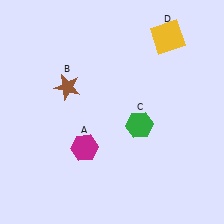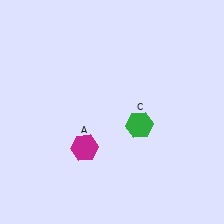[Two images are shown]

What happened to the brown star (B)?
The brown star (B) was removed in Image 2. It was in the top-left area of Image 1.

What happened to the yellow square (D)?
The yellow square (D) was removed in Image 2. It was in the top-right area of Image 1.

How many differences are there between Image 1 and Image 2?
There are 2 differences between the two images.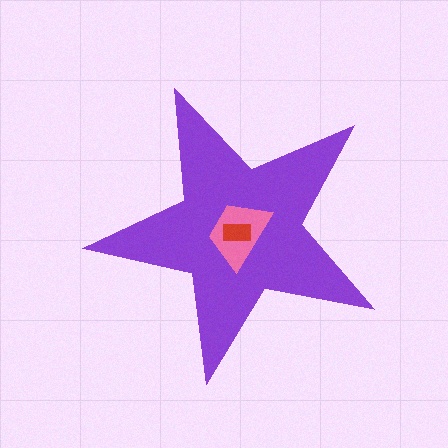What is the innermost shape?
The red rectangle.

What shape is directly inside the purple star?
The pink trapezoid.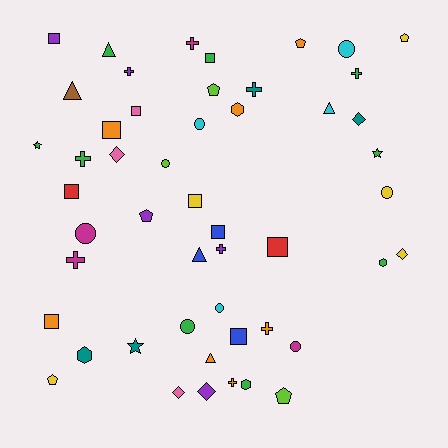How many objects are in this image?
There are 50 objects.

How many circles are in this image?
There are 8 circles.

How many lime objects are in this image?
There are 3 lime objects.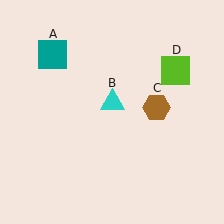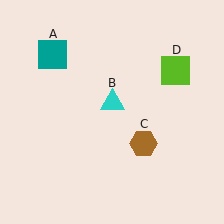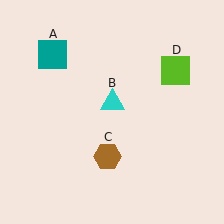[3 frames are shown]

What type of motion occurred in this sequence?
The brown hexagon (object C) rotated clockwise around the center of the scene.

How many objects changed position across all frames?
1 object changed position: brown hexagon (object C).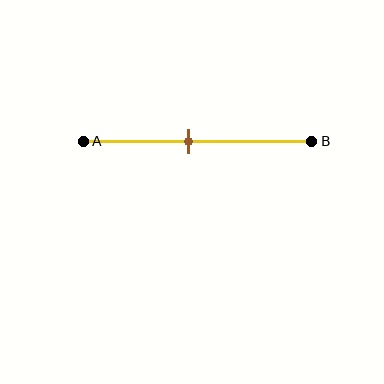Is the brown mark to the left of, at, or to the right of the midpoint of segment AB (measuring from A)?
The brown mark is to the left of the midpoint of segment AB.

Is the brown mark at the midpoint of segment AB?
No, the mark is at about 45% from A, not at the 50% midpoint.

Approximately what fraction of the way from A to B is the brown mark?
The brown mark is approximately 45% of the way from A to B.